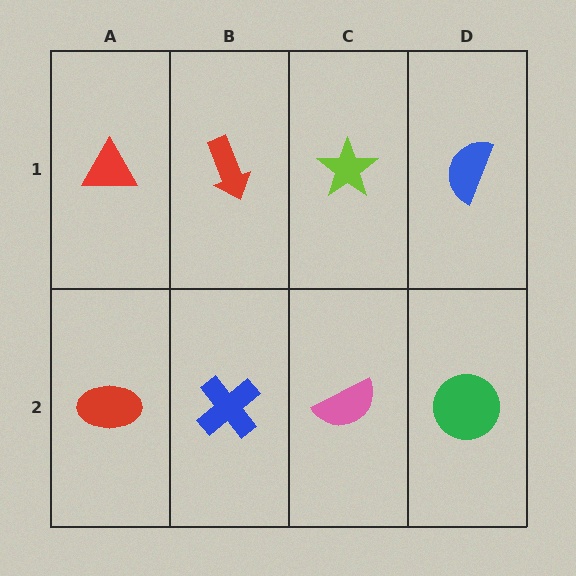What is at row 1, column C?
A lime star.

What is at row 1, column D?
A blue semicircle.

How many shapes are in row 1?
4 shapes.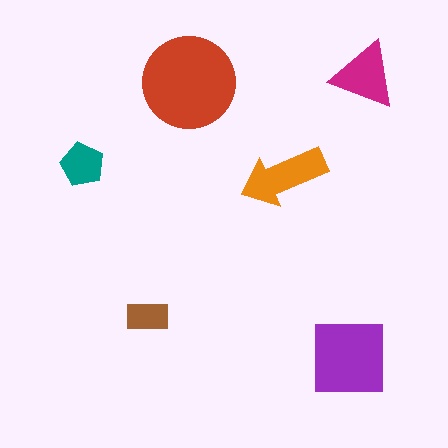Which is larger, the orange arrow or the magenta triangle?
The orange arrow.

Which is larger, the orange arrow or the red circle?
The red circle.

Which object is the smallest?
The brown rectangle.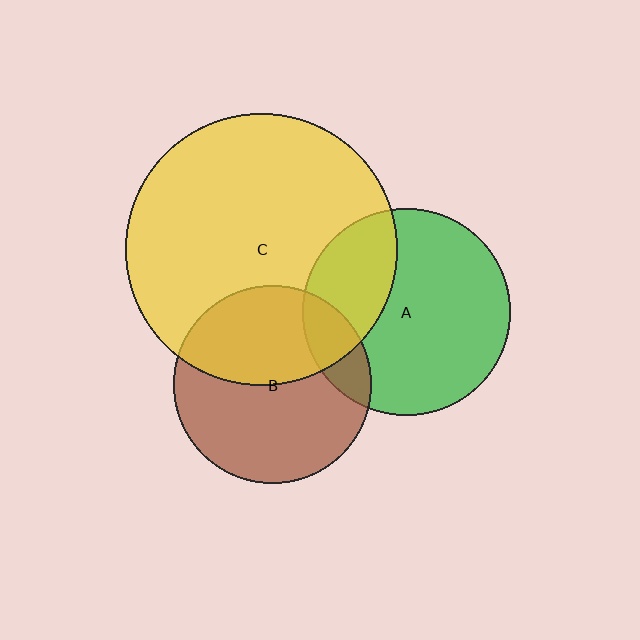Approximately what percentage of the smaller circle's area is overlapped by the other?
Approximately 30%.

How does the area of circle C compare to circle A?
Approximately 1.7 times.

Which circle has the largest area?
Circle C (yellow).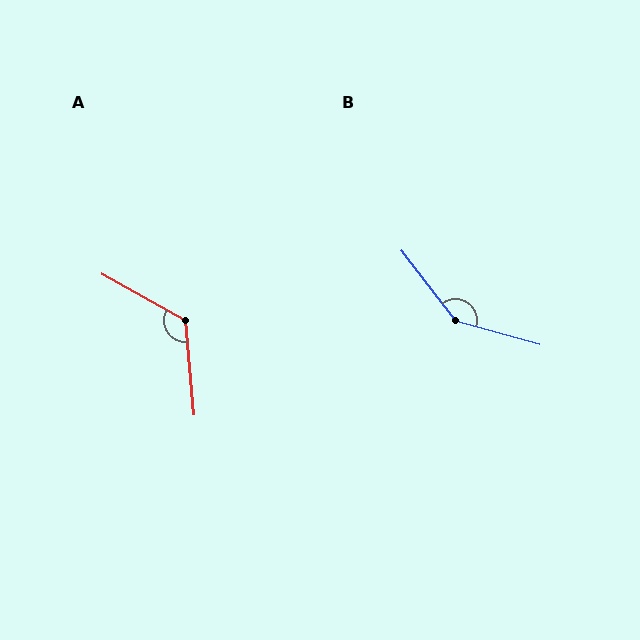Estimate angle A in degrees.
Approximately 124 degrees.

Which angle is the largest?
B, at approximately 143 degrees.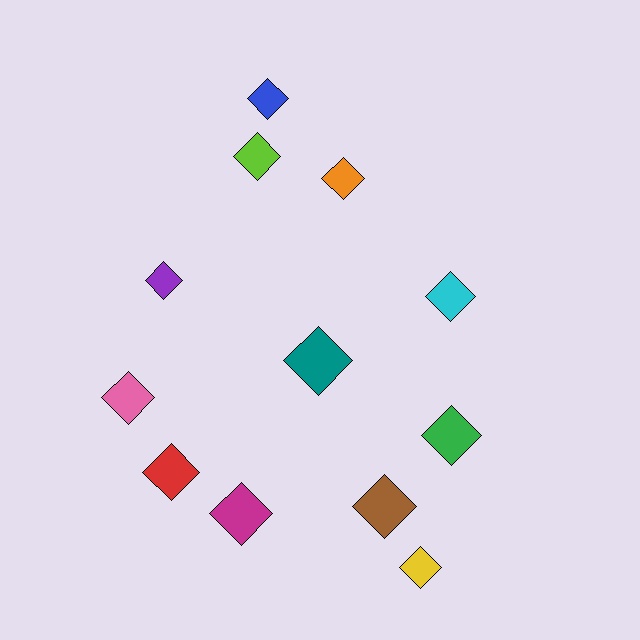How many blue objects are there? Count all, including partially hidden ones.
There is 1 blue object.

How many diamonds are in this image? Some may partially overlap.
There are 12 diamonds.